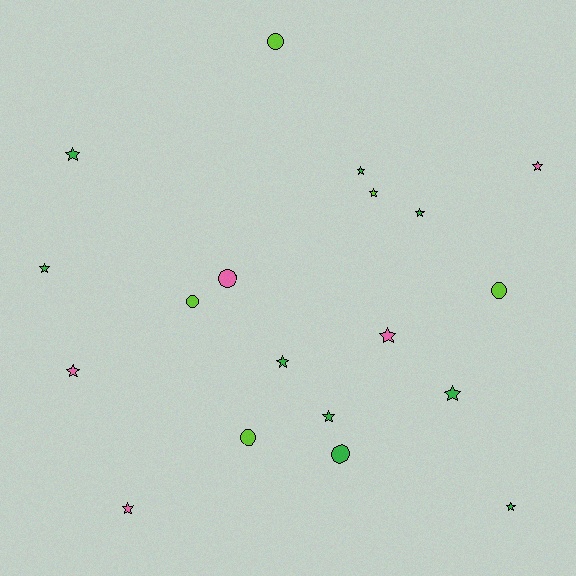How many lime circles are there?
There are 4 lime circles.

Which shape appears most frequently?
Star, with 13 objects.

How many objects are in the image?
There are 19 objects.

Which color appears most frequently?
Green, with 9 objects.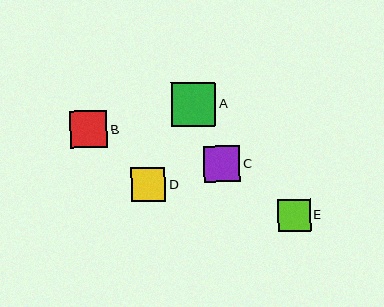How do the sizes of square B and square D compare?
Square B and square D are approximately the same size.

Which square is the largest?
Square A is the largest with a size of approximately 45 pixels.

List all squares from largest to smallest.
From largest to smallest: A, B, C, D, E.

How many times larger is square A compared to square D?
Square A is approximately 1.3 times the size of square D.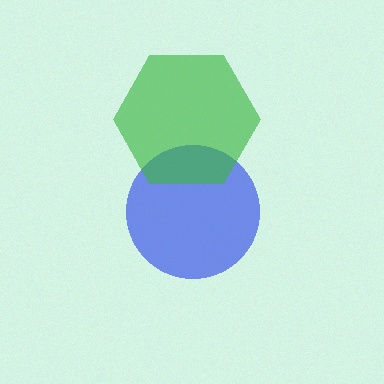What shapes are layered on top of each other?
The layered shapes are: a blue circle, a green hexagon.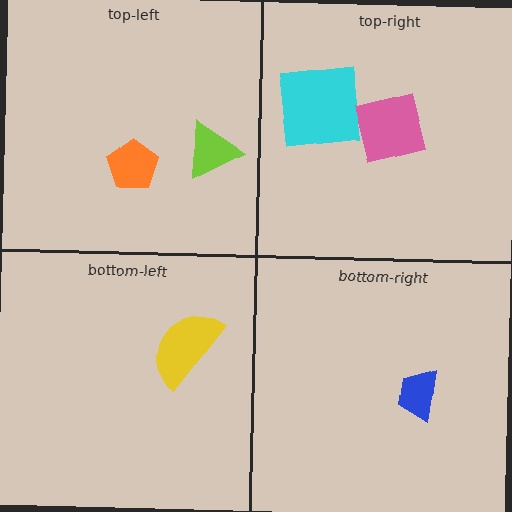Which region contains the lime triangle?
The top-left region.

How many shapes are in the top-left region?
2.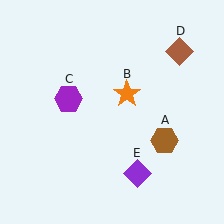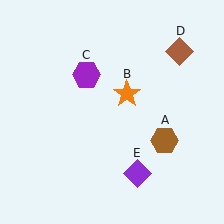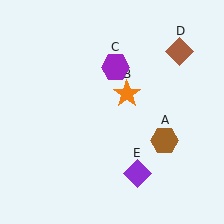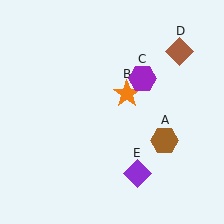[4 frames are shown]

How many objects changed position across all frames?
1 object changed position: purple hexagon (object C).